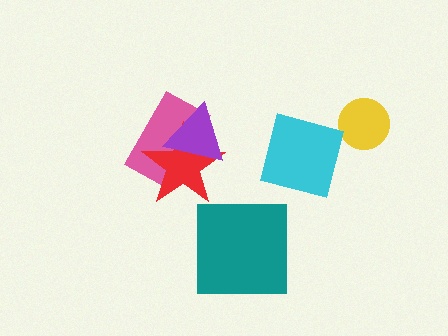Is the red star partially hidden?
Yes, it is partially covered by another shape.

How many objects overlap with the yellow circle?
0 objects overlap with the yellow circle.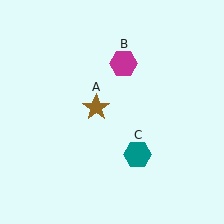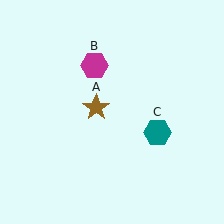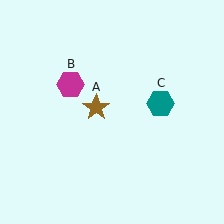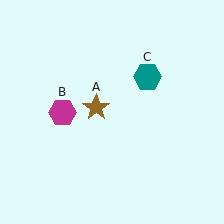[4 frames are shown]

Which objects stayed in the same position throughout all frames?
Brown star (object A) remained stationary.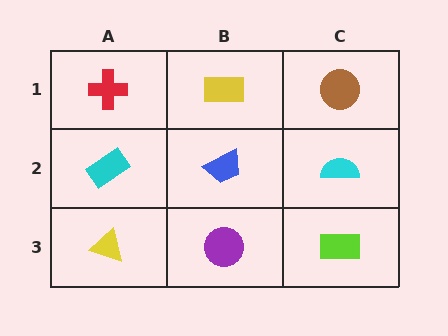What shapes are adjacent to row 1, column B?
A blue trapezoid (row 2, column B), a red cross (row 1, column A), a brown circle (row 1, column C).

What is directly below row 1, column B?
A blue trapezoid.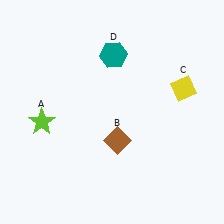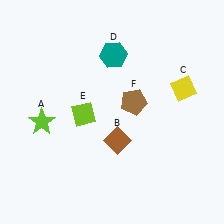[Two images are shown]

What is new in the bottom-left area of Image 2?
A lime diamond (E) was added in the bottom-left area of Image 2.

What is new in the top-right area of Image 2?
A brown pentagon (F) was added in the top-right area of Image 2.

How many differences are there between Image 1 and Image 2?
There are 2 differences between the two images.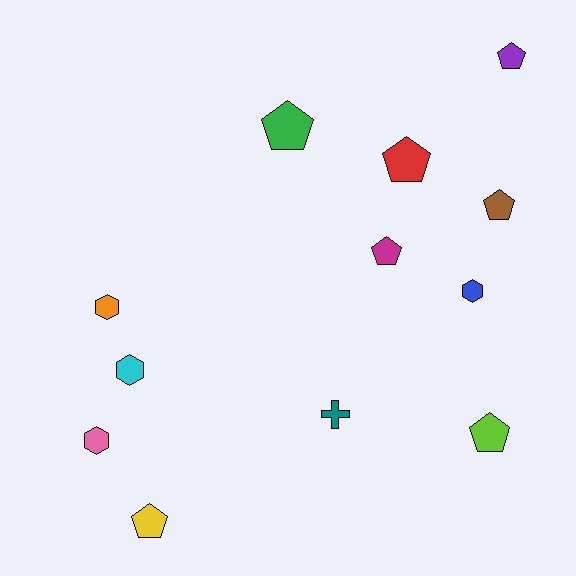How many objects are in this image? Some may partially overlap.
There are 12 objects.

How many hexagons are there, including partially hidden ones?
There are 4 hexagons.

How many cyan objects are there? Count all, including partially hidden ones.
There is 1 cyan object.